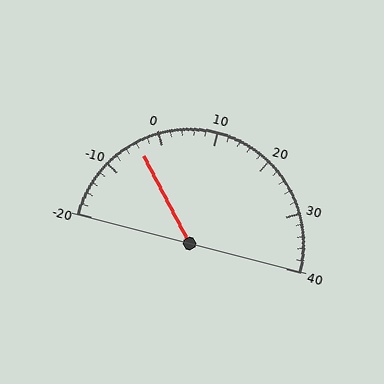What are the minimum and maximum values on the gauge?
The gauge ranges from -20 to 40.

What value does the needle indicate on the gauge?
The needle indicates approximately -4.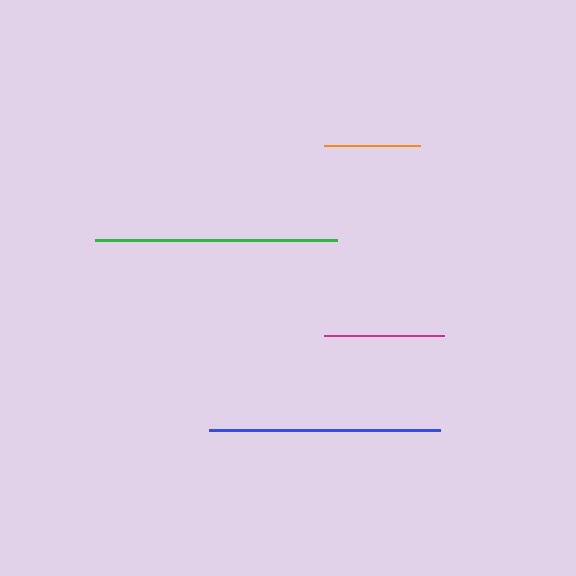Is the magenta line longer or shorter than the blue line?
The blue line is longer than the magenta line.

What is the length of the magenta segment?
The magenta segment is approximately 120 pixels long.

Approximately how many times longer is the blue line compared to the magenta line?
The blue line is approximately 1.9 times the length of the magenta line.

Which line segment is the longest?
The green line is the longest at approximately 242 pixels.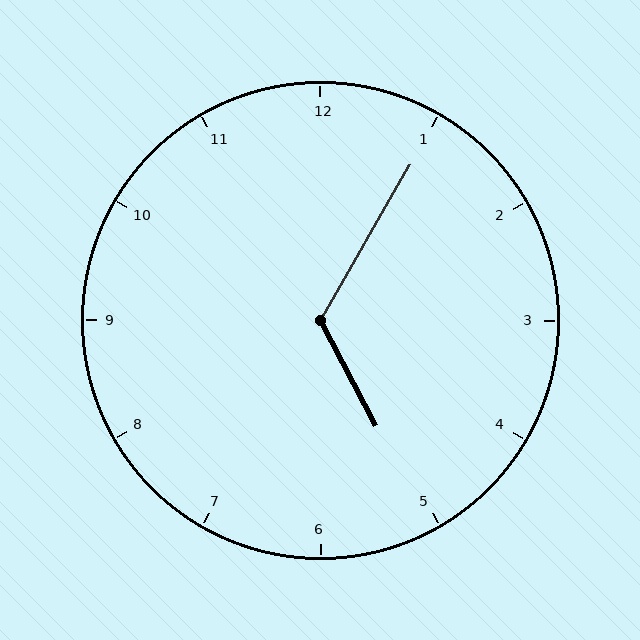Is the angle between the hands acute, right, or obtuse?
It is obtuse.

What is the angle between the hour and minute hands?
Approximately 122 degrees.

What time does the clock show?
5:05.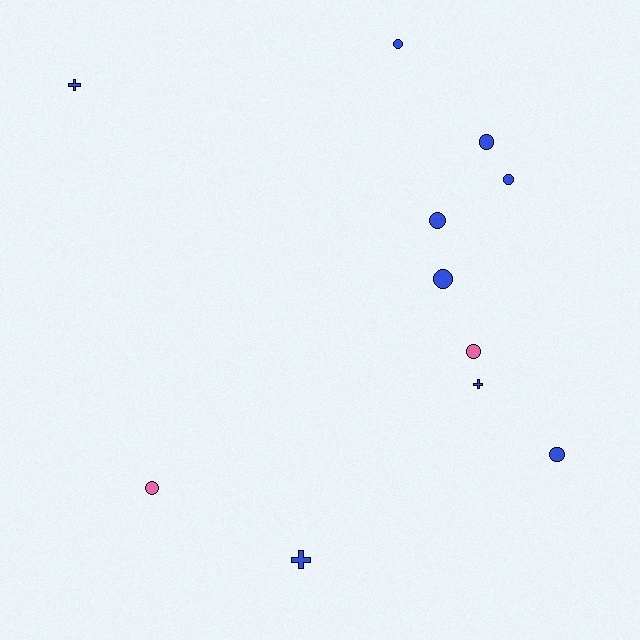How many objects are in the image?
There are 11 objects.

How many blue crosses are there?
There are 3 blue crosses.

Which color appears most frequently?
Blue, with 9 objects.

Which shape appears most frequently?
Circle, with 8 objects.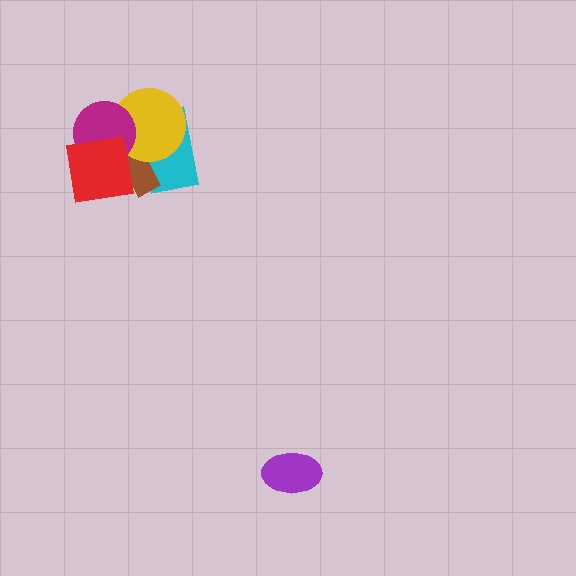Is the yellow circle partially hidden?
Yes, it is partially covered by another shape.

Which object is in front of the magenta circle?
The red square is in front of the magenta circle.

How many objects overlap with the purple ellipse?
0 objects overlap with the purple ellipse.